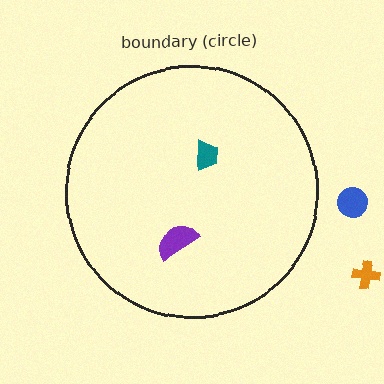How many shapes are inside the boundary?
2 inside, 2 outside.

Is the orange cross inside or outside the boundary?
Outside.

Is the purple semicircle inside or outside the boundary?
Inside.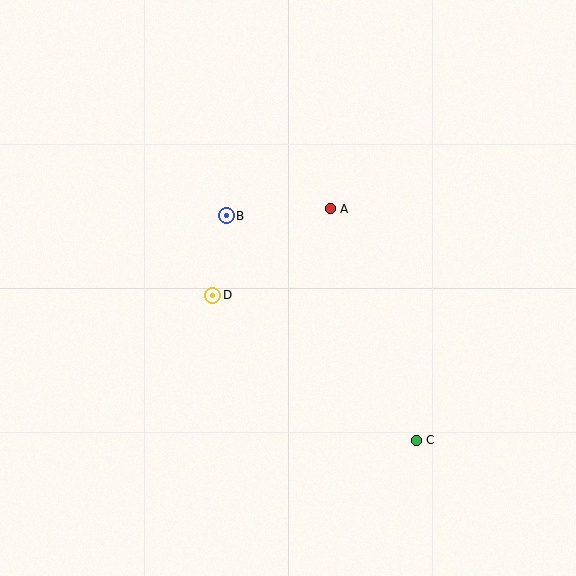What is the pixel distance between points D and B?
The distance between D and B is 81 pixels.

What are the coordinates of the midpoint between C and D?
The midpoint between C and D is at (315, 368).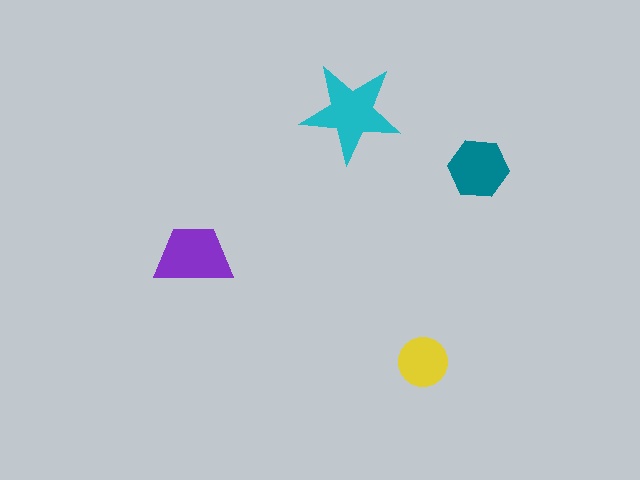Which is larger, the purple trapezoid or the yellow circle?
The purple trapezoid.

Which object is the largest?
The cyan star.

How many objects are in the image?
There are 4 objects in the image.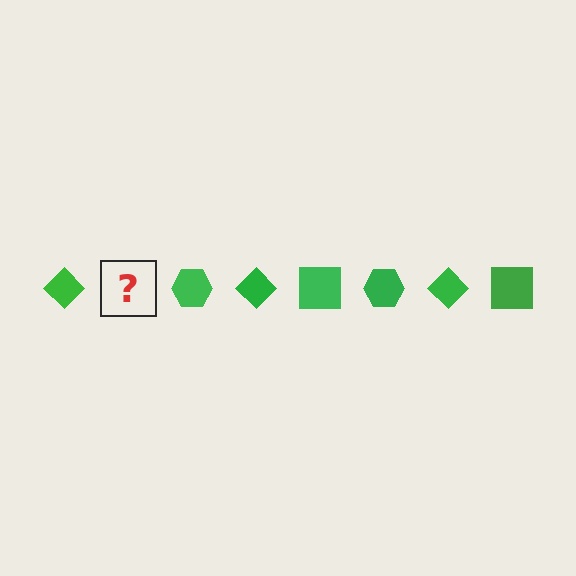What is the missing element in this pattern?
The missing element is a green square.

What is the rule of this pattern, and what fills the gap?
The rule is that the pattern cycles through diamond, square, hexagon shapes in green. The gap should be filled with a green square.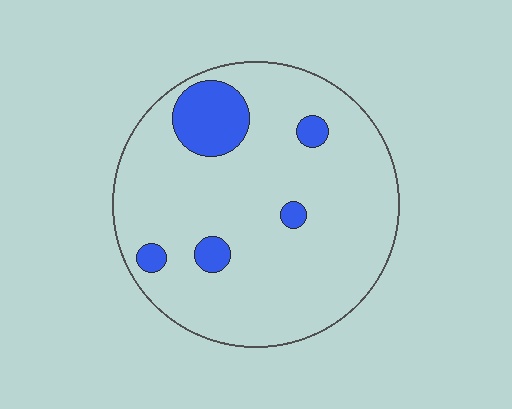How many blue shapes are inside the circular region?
5.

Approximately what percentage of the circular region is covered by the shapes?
Approximately 10%.